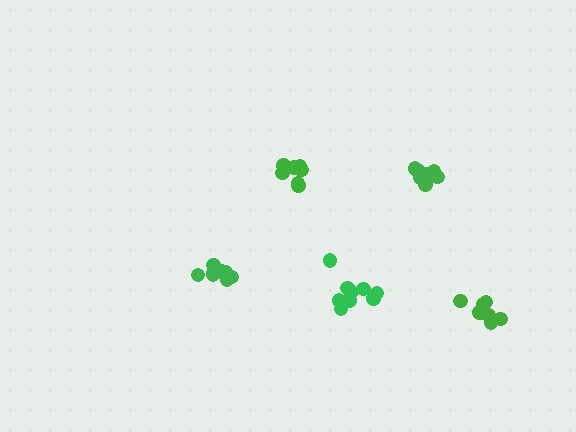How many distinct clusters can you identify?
There are 5 distinct clusters.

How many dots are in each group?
Group 1: 9 dots, Group 2: 10 dots, Group 3: 7 dots, Group 4: 11 dots, Group 5: 9 dots (46 total).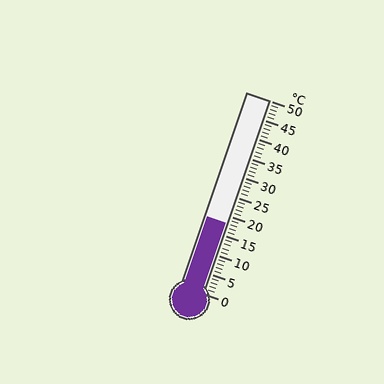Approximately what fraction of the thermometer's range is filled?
The thermometer is filled to approximately 35% of its range.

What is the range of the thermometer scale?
The thermometer scale ranges from 0°C to 50°C.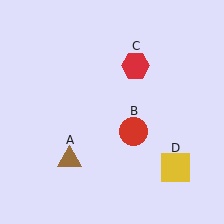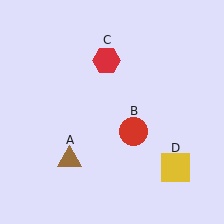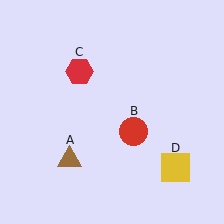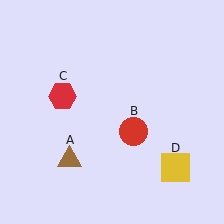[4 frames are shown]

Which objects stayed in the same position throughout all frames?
Brown triangle (object A) and red circle (object B) and yellow square (object D) remained stationary.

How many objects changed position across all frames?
1 object changed position: red hexagon (object C).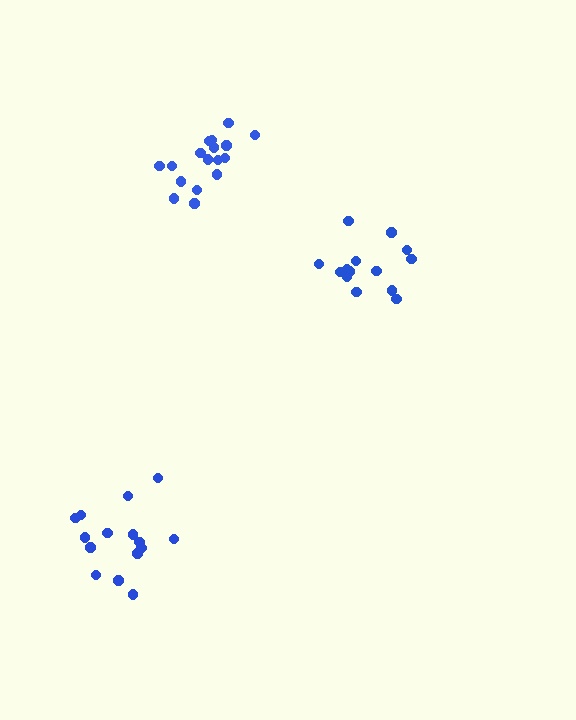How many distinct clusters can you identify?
There are 3 distinct clusters.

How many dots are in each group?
Group 1: 17 dots, Group 2: 15 dots, Group 3: 14 dots (46 total).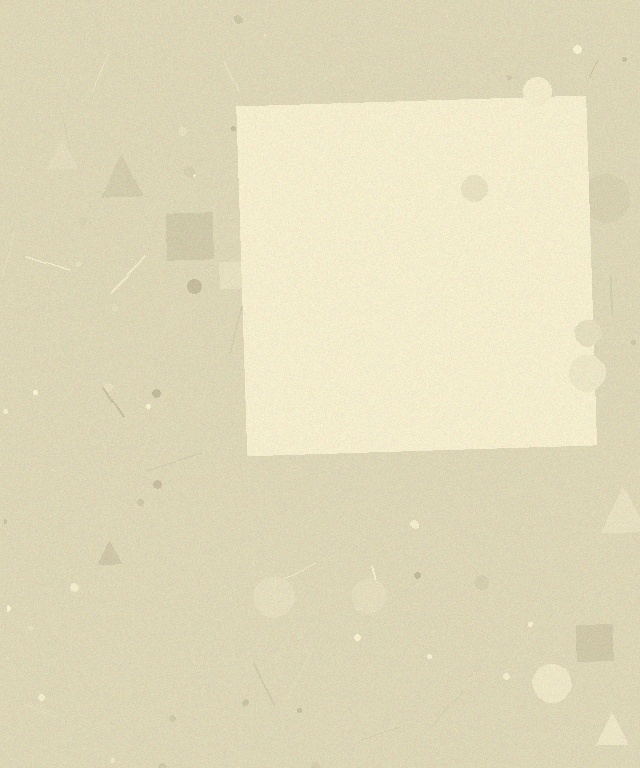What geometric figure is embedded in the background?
A square is embedded in the background.